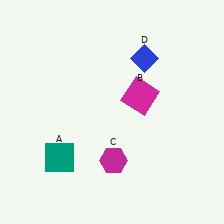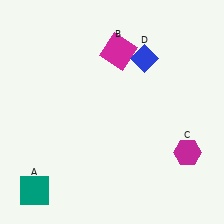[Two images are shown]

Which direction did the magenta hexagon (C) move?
The magenta hexagon (C) moved right.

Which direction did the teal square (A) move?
The teal square (A) moved down.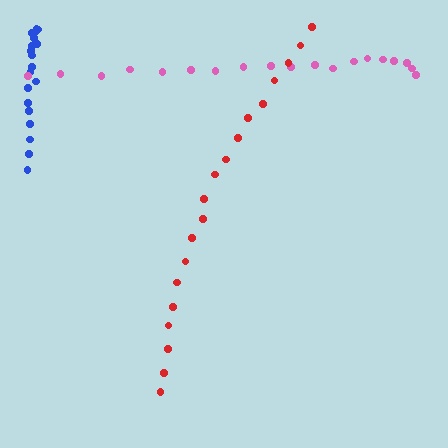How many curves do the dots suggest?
There are 3 distinct paths.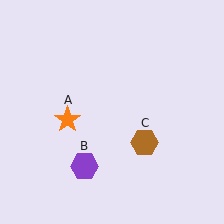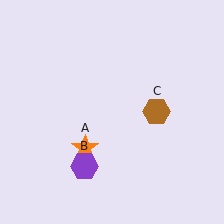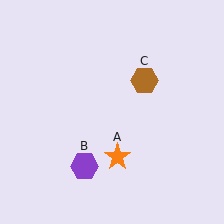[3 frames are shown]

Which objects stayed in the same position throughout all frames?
Purple hexagon (object B) remained stationary.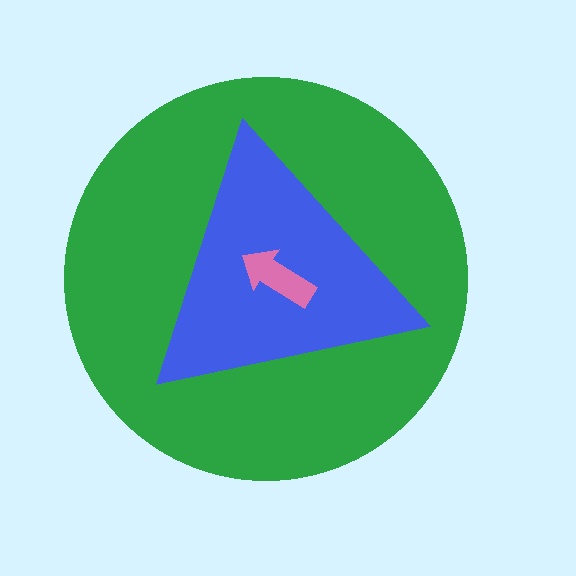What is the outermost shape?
The green circle.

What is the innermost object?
The pink arrow.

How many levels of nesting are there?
3.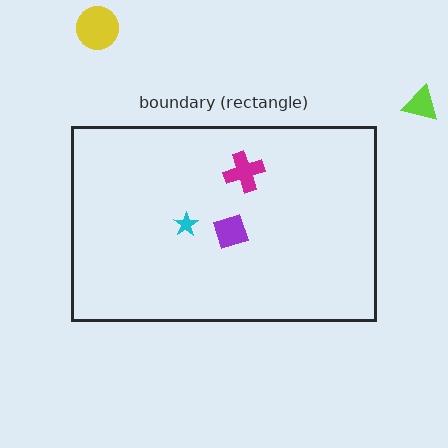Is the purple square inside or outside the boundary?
Inside.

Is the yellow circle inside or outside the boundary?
Outside.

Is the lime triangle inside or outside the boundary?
Outside.